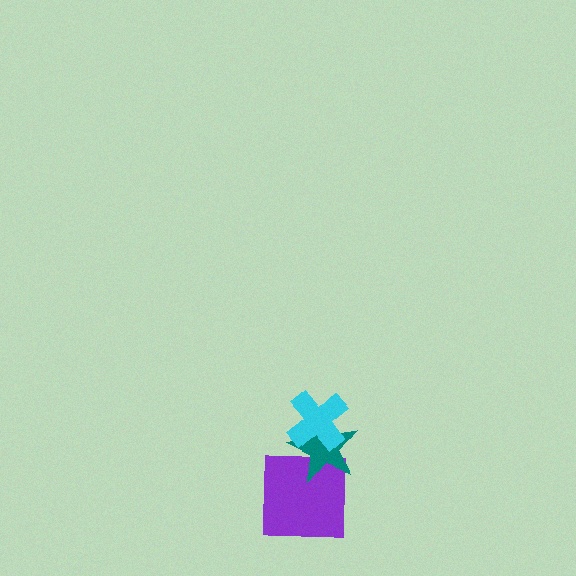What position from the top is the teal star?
The teal star is 2nd from the top.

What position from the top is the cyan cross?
The cyan cross is 1st from the top.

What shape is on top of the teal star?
The cyan cross is on top of the teal star.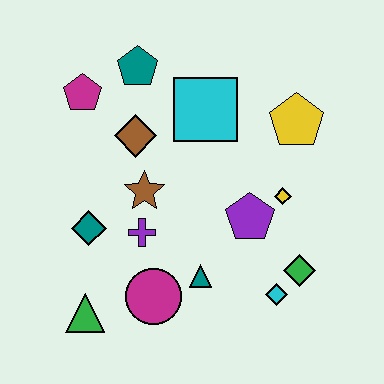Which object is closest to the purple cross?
The brown star is closest to the purple cross.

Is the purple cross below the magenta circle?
No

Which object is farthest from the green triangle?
The yellow pentagon is farthest from the green triangle.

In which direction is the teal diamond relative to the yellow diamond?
The teal diamond is to the left of the yellow diamond.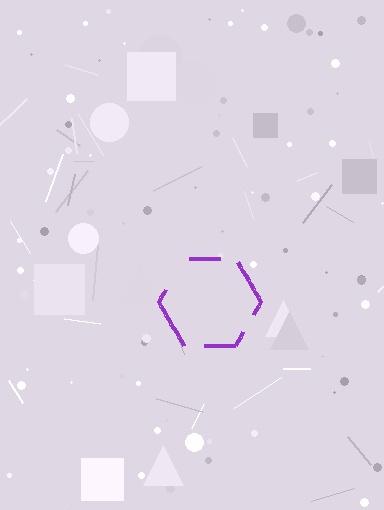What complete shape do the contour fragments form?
The contour fragments form a hexagon.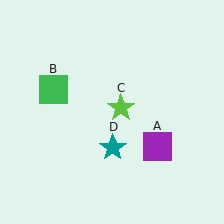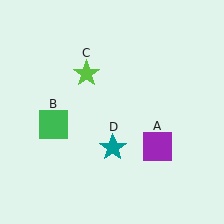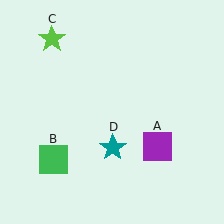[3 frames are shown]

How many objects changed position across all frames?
2 objects changed position: green square (object B), lime star (object C).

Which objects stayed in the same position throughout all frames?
Purple square (object A) and teal star (object D) remained stationary.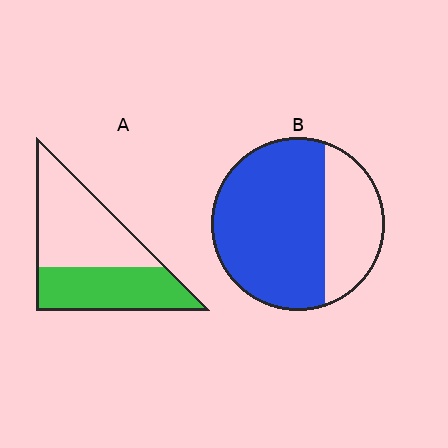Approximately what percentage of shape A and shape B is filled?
A is approximately 45% and B is approximately 70%.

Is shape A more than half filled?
No.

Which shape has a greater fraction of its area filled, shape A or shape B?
Shape B.